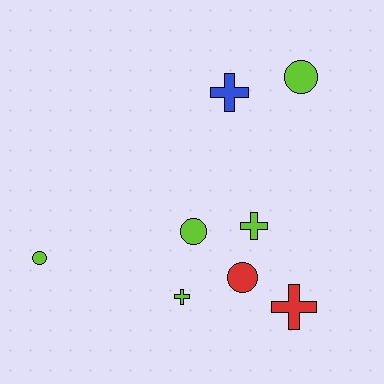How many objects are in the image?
There are 8 objects.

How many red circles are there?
There is 1 red circle.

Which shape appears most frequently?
Cross, with 4 objects.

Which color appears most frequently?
Lime, with 5 objects.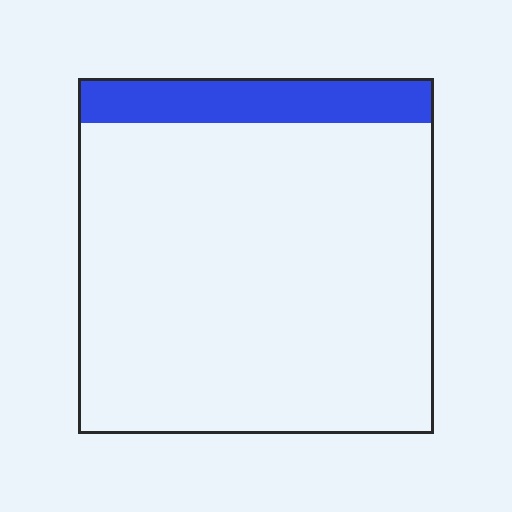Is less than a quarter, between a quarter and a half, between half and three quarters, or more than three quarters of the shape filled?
Less than a quarter.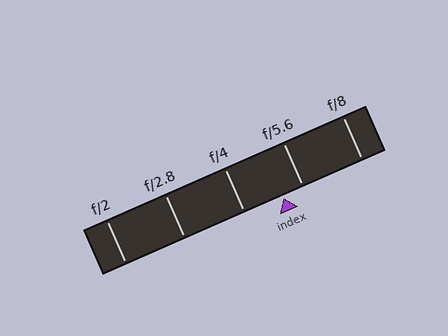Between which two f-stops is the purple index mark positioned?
The index mark is between f/4 and f/5.6.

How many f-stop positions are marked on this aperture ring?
There are 5 f-stop positions marked.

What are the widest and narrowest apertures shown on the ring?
The widest aperture shown is f/2 and the narrowest is f/8.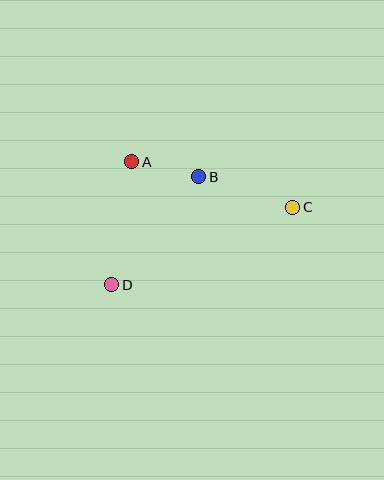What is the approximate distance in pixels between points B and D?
The distance between B and D is approximately 139 pixels.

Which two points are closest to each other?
Points A and B are closest to each other.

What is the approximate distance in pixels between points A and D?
The distance between A and D is approximately 124 pixels.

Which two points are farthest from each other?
Points C and D are farthest from each other.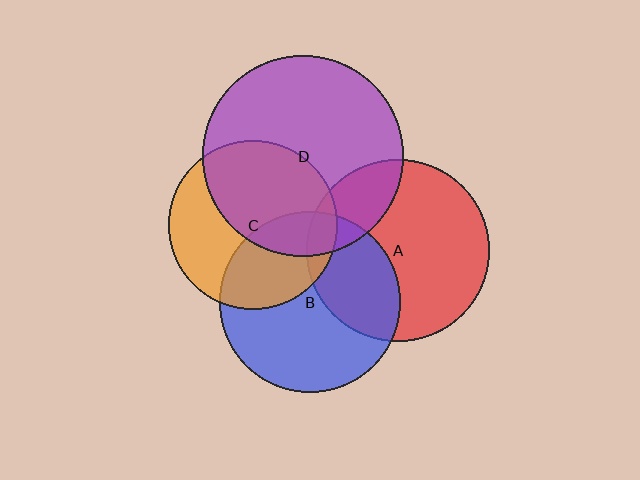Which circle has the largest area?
Circle D (purple).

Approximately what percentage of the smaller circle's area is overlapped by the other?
Approximately 50%.